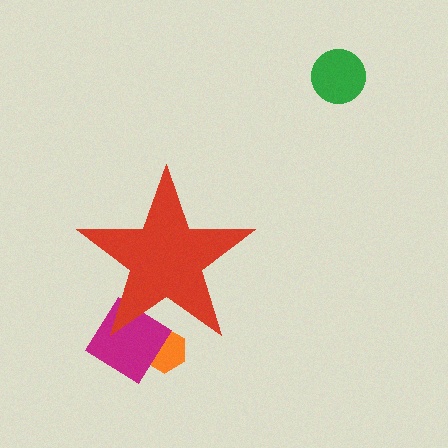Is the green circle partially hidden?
No, the green circle is fully visible.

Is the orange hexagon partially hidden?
Yes, the orange hexagon is partially hidden behind the red star.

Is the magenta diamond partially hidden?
Yes, the magenta diamond is partially hidden behind the red star.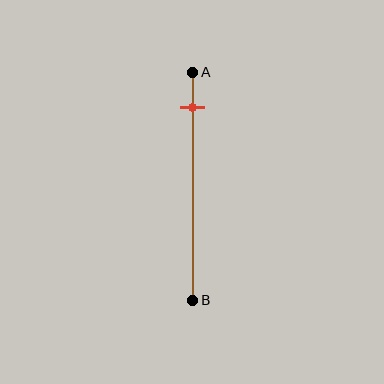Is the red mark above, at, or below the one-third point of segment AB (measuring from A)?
The red mark is above the one-third point of segment AB.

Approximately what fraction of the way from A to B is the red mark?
The red mark is approximately 15% of the way from A to B.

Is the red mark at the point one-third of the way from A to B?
No, the mark is at about 15% from A, not at the 33% one-third point.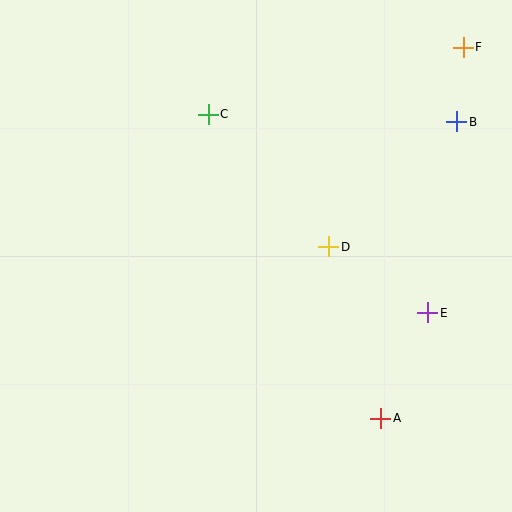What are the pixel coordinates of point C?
Point C is at (208, 114).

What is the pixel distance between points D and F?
The distance between D and F is 241 pixels.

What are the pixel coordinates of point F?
Point F is at (463, 47).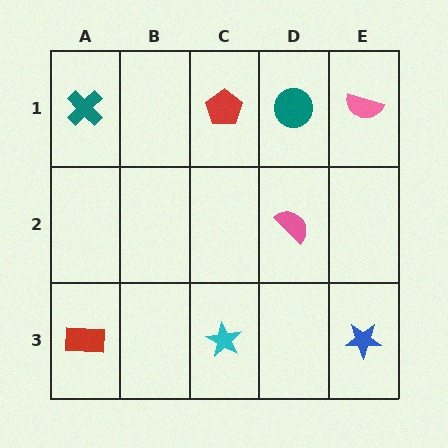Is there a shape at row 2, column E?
No, that cell is empty.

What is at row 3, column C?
A cyan star.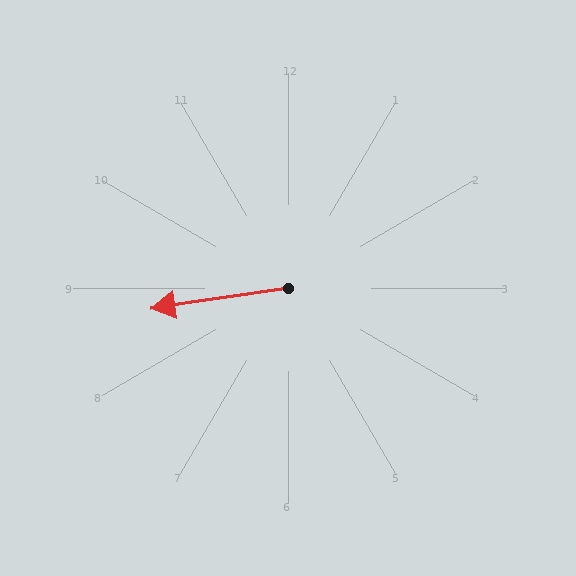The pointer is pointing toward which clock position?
Roughly 9 o'clock.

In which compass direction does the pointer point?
West.